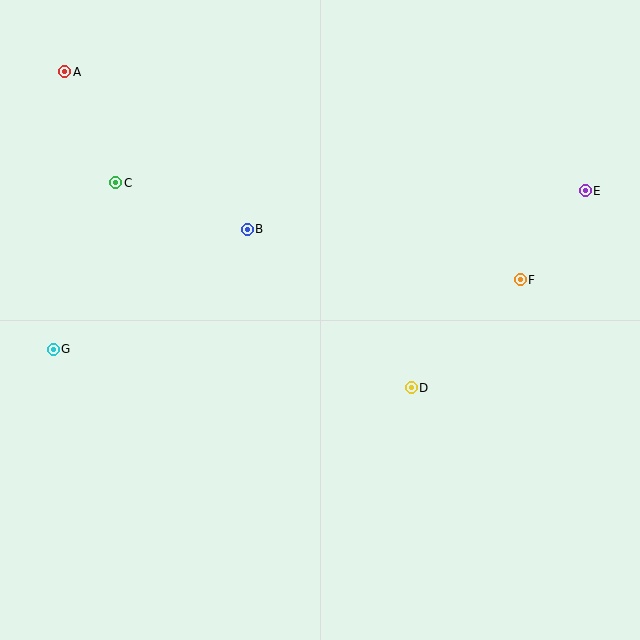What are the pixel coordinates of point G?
Point G is at (53, 349).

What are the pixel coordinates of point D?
Point D is at (411, 388).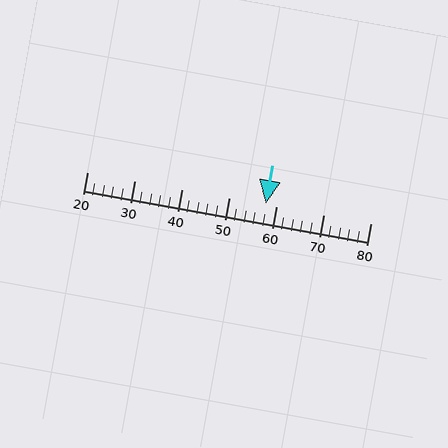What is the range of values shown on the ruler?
The ruler shows values from 20 to 80.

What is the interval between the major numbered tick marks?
The major tick marks are spaced 10 units apart.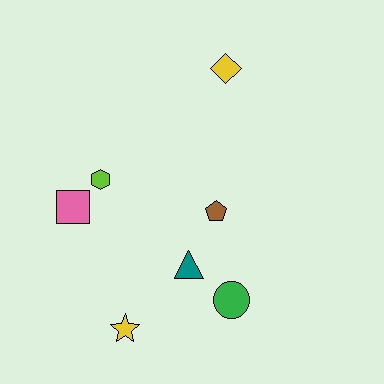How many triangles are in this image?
There is 1 triangle.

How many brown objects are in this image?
There is 1 brown object.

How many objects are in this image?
There are 7 objects.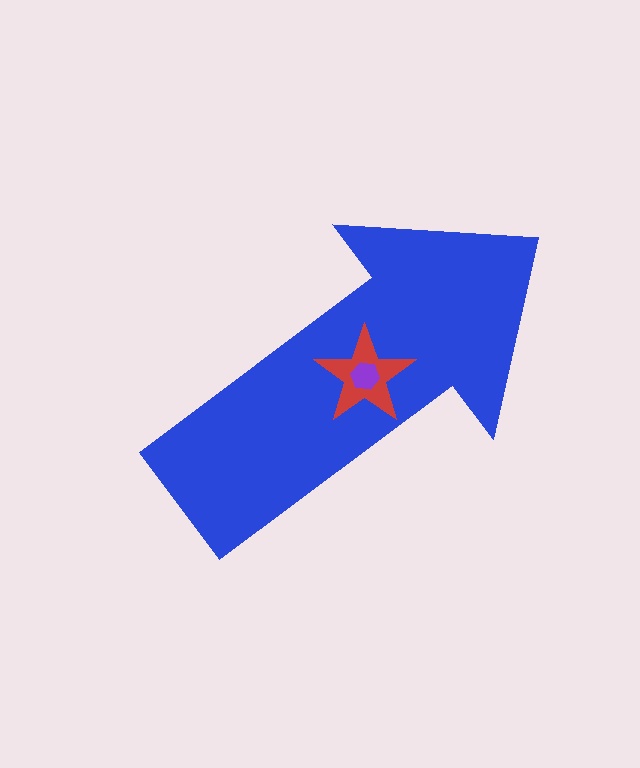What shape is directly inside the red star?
The purple hexagon.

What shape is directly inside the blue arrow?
The red star.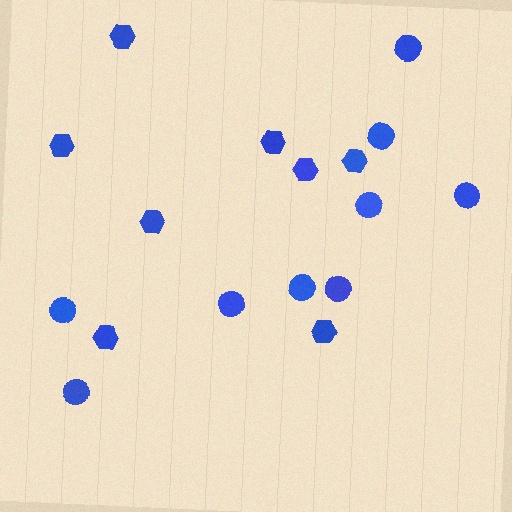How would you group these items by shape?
There are 2 groups: one group of circles (9) and one group of hexagons (8).